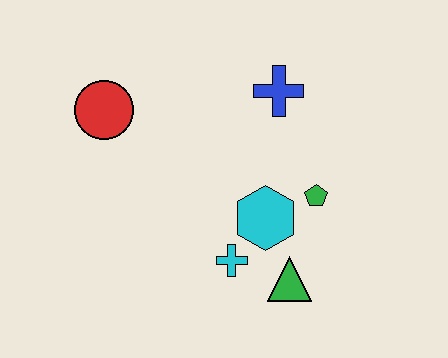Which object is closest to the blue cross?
The green pentagon is closest to the blue cross.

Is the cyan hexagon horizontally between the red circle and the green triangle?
Yes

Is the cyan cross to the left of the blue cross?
Yes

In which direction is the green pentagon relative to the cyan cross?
The green pentagon is to the right of the cyan cross.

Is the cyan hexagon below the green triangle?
No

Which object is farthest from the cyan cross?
The red circle is farthest from the cyan cross.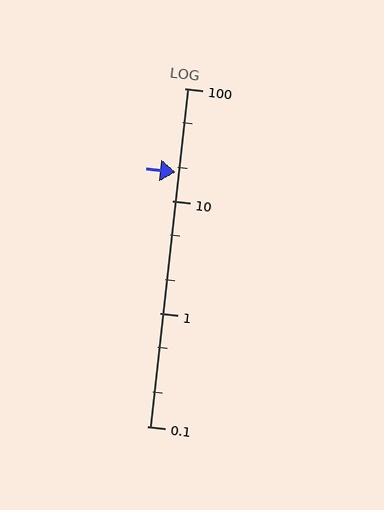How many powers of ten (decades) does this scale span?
The scale spans 3 decades, from 0.1 to 100.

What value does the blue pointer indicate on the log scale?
The pointer indicates approximately 18.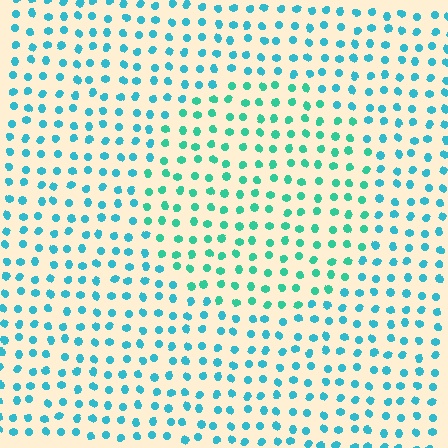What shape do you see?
I see a circle.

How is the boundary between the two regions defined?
The boundary is defined purely by a slight shift in hue (about 27 degrees). Spacing, size, and orientation are identical on both sides.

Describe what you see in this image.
The image is filled with small cyan elements in a uniform arrangement. A circle-shaped region is visible where the elements are tinted to a slightly different hue, forming a subtle color boundary.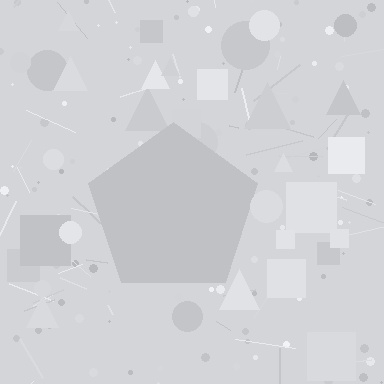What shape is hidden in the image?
A pentagon is hidden in the image.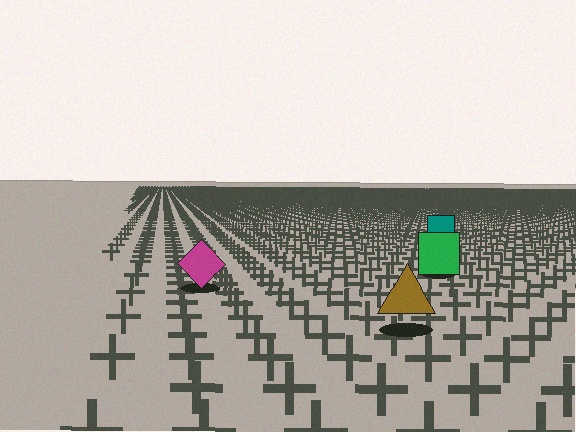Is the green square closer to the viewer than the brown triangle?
No. The brown triangle is closer — you can tell from the texture gradient: the ground texture is coarser near it.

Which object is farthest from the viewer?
The teal square is farthest from the viewer. It appears smaller and the ground texture around it is denser.